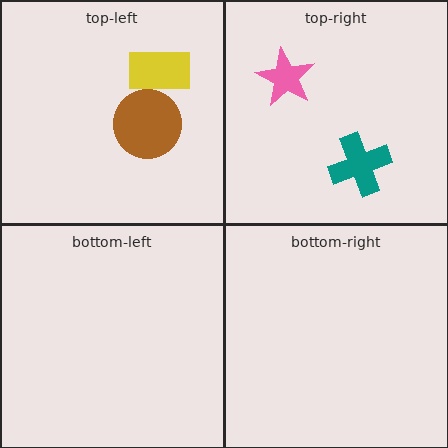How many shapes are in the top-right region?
2.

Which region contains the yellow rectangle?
The top-left region.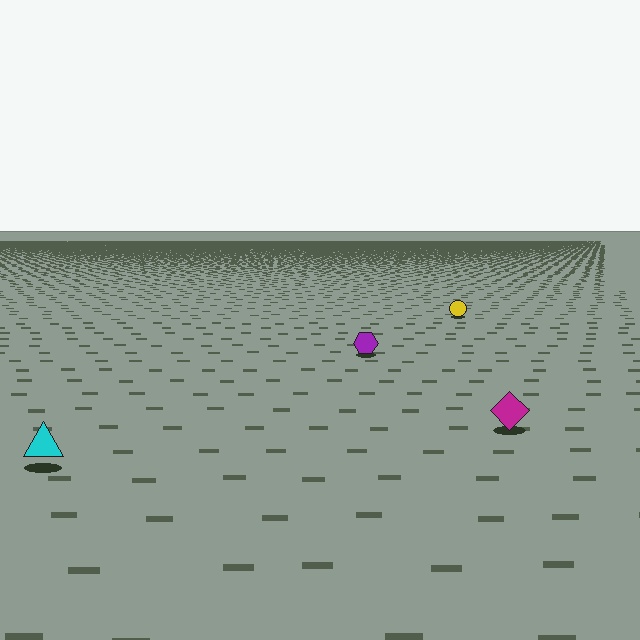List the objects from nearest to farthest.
From nearest to farthest: the cyan triangle, the magenta diamond, the purple hexagon, the yellow circle.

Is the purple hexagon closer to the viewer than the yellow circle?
Yes. The purple hexagon is closer — you can tell from the texture gradient: the ground texture is coarser near it.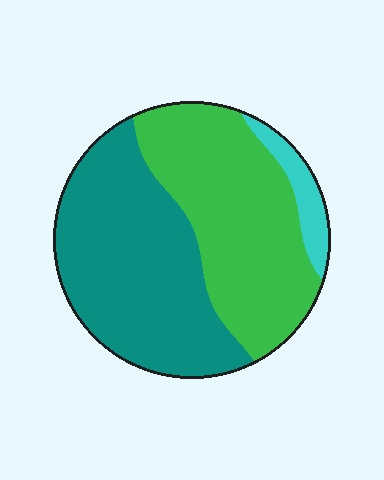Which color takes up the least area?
Cyan, at roughly 5%.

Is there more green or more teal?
Teal.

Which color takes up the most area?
Teal, at roughly 50%.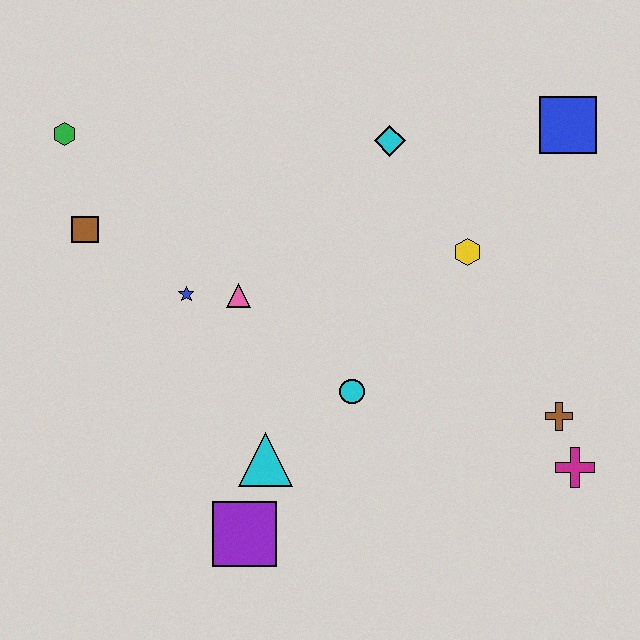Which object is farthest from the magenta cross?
The green hexagon is farthest from the magenta cross.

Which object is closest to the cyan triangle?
The purple square is closest to the cyan triangle.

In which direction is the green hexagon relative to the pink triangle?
The green hexagon is to the left of the pink triangle.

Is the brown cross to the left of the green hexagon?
No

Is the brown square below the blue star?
No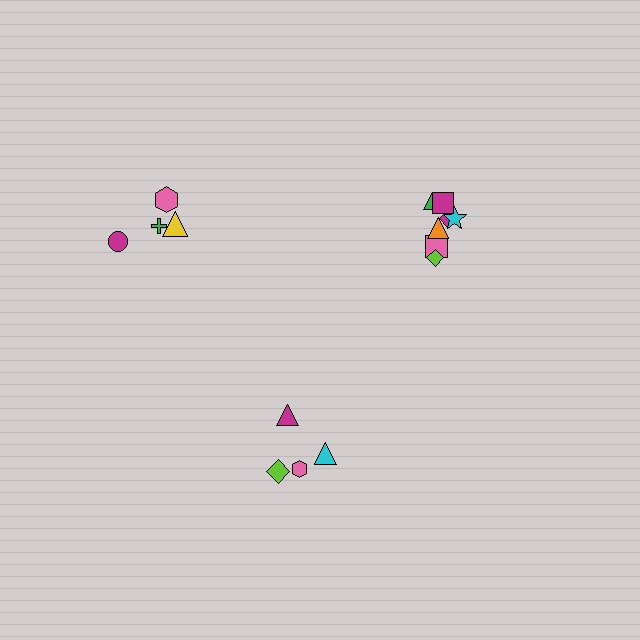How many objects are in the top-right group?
There are 7 objects.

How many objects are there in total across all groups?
There are 15 objects.